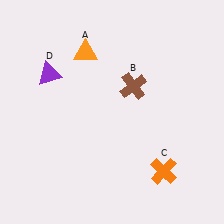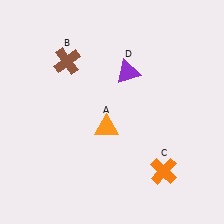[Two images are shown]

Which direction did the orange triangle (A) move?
The orange triangle (A) moved down.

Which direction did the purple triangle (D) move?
The purple triangle (D) moved right.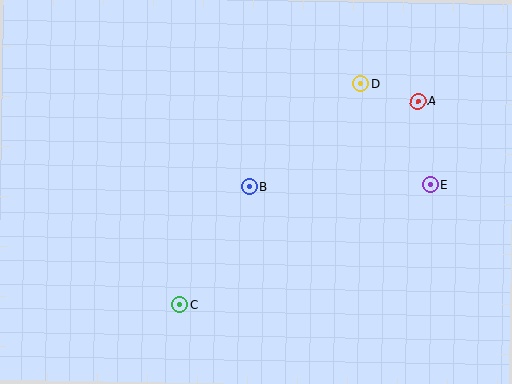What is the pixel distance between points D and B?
The distance between D and B is 152 pixels.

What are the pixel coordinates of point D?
Point D is at (361, 83).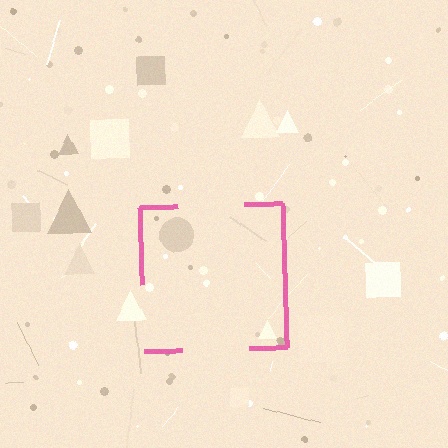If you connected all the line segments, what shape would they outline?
They would outline a square.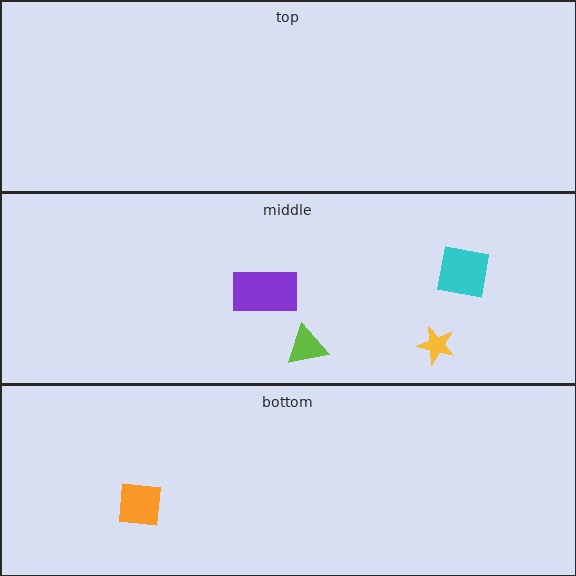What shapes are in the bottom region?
The orange square.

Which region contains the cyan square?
The middle region.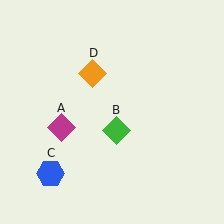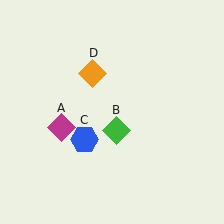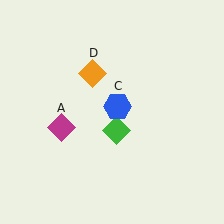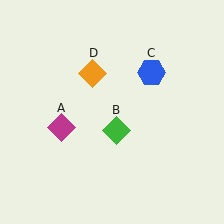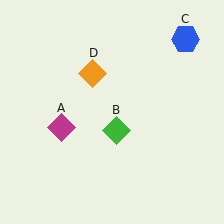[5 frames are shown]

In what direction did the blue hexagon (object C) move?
The blue hexagon (object C) moved up and to the right.